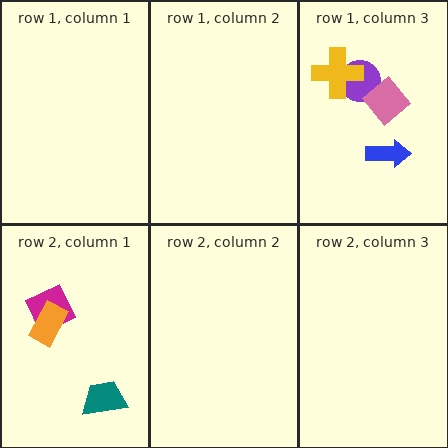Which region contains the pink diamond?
The row 1, column 3 region.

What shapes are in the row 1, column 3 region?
The purple circle, the pink diamond, the blue arrow, the yellow cross.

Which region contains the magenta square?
The row 2, column 1 region.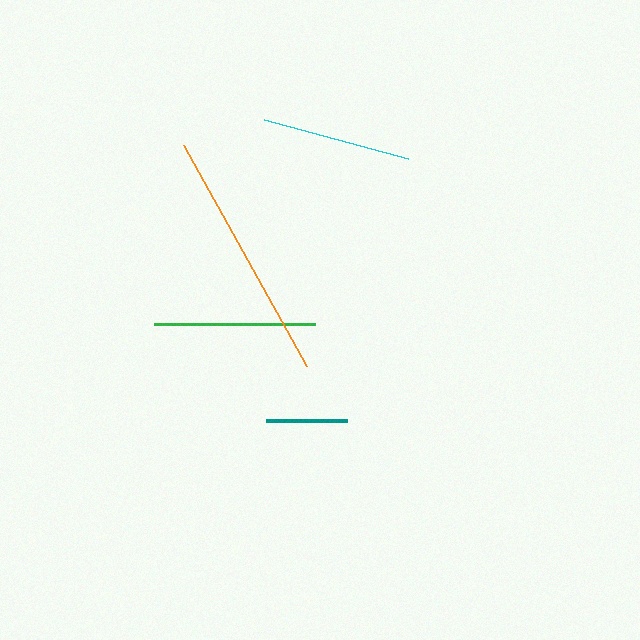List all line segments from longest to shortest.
From longest to shortest: orange, green, cyan, teal.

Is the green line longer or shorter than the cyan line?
The green line is longer than the cyan line.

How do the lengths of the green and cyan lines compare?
The green and cyan lines are approximately the same length.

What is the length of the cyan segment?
The cyan segment is approximately 150 pixels long.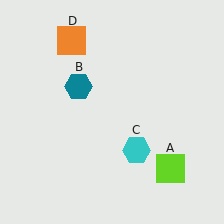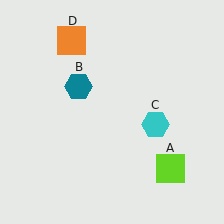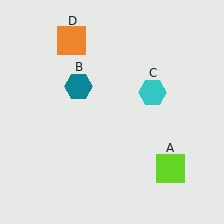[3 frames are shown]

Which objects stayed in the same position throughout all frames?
Lime square (object A) and teal hexagon (object B) and orange square (object D) remained stationary.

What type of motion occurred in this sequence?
The cyan hexagon (object C) rotated counterclockwise around the center of the scene.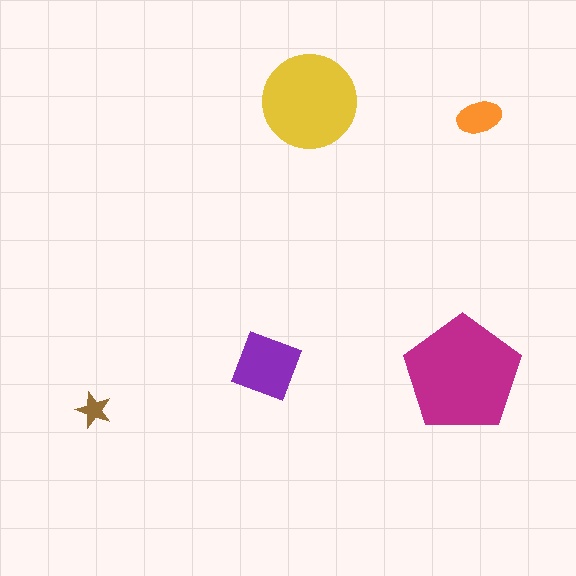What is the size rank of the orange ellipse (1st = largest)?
4th.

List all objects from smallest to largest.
The brown star, the orange ellipse, the purple diamond, the yellow circle, the magenta pentagon.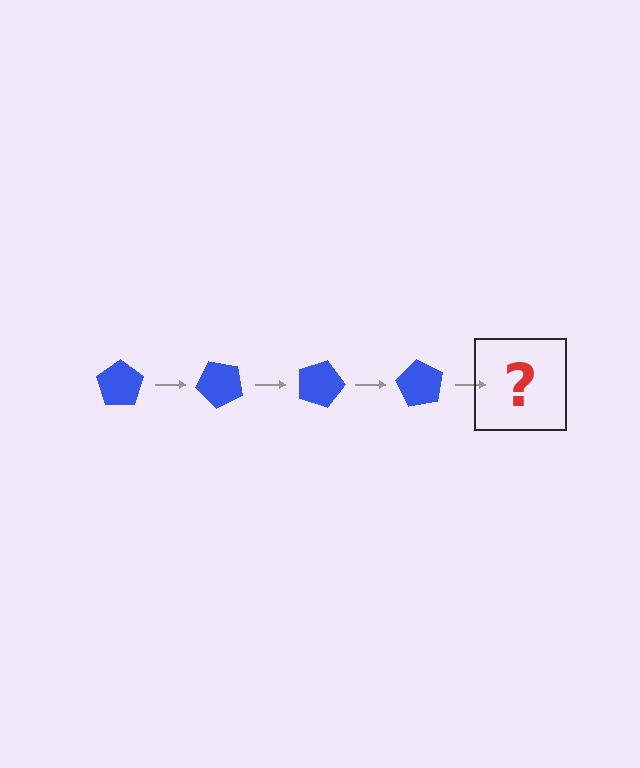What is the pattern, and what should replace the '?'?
The pattern is that the pentagon rotates 45 degrees each step. The '?' should be a blue pentagon rotated 180 degrees.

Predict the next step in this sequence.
The next step is a blue pentagon rotated 180 degrees.